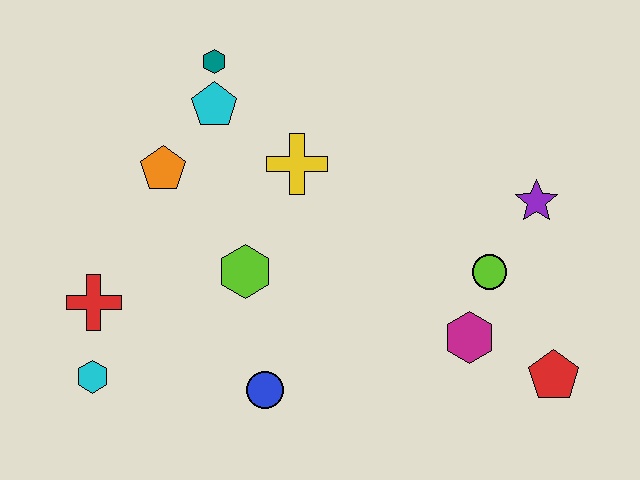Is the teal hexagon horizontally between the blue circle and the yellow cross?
No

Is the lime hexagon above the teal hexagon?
No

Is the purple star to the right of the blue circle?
Yes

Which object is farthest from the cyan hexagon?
The purple star is farthest from the cyan hexagon.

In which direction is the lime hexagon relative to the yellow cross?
The lime hexagon is below the yellow cross.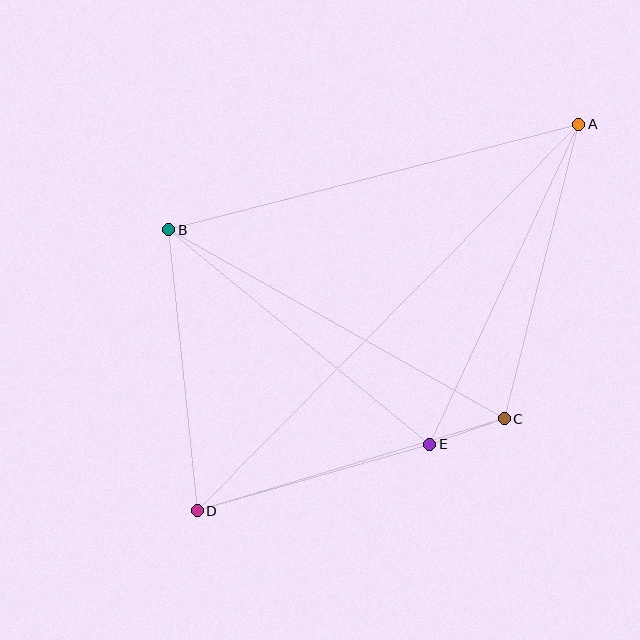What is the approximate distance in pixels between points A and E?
The distance between A and E is approximately 353 pixels.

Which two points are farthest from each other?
Points A and D are farthest from each other.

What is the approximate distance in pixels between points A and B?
The distance between A and B is approximately 423 pixels.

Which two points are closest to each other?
Points C and E are closest to each other.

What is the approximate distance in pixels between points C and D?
The distance between C and D is approximately 321 pixels.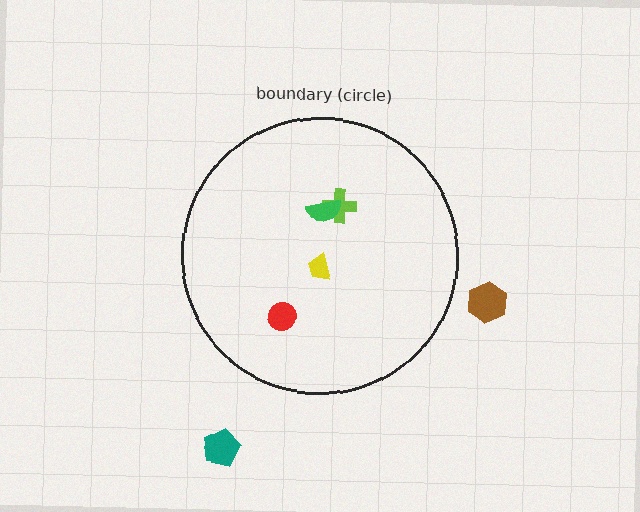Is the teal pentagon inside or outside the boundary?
Outside.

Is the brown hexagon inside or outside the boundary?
Outside.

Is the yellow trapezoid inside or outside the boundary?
Inside.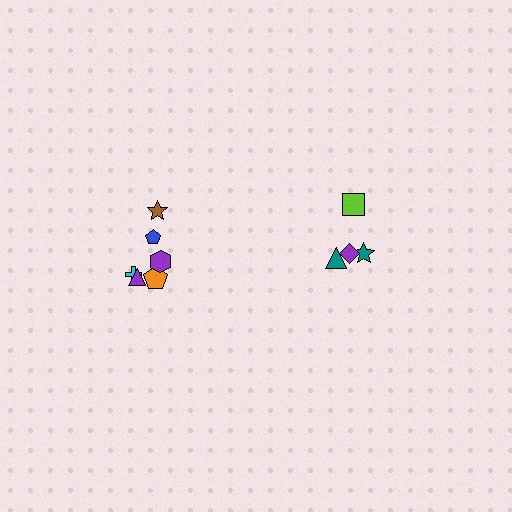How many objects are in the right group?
There are 4 objects.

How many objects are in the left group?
There are 6 objects.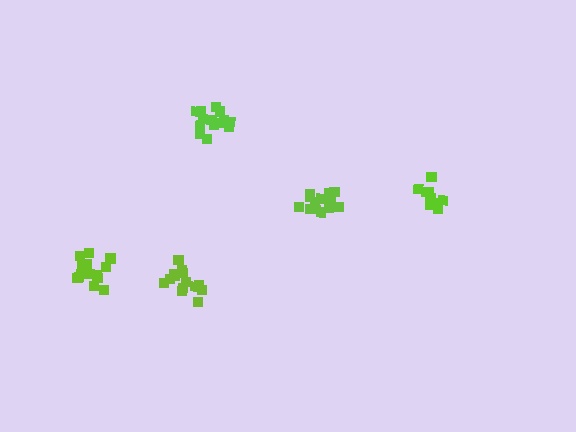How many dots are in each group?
Group 1: 14 dots, Group 2: 14 dots, Group 3: 14 dots, Group 4: 15 dots, Group 5: 10 dots (67 total).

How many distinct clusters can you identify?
There are 5 distinct clusters.